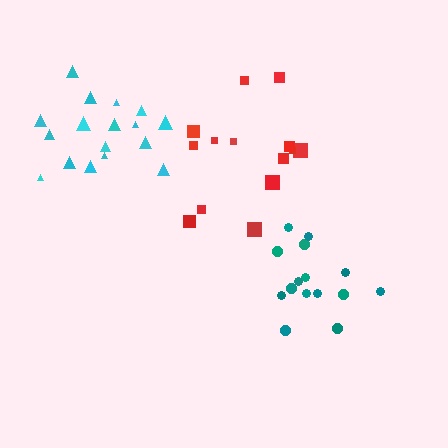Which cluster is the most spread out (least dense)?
Red.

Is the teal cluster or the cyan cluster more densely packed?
Teal.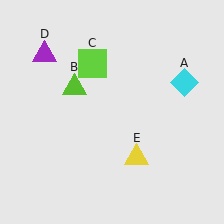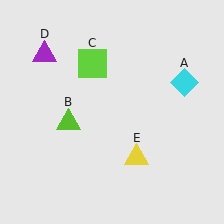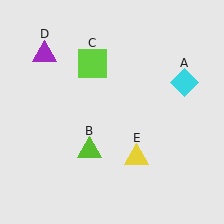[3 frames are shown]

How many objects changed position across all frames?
1 object changed position: lime triangle (object B).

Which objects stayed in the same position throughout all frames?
Cyan diamond (object A) and lime square (object C) and purple triangle (object D) and yellow triangle (object E) remained stationary.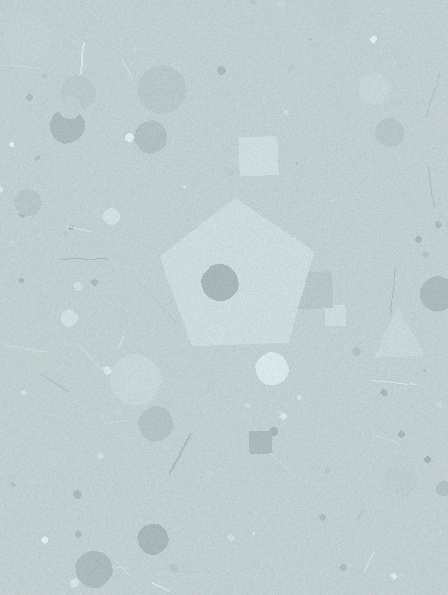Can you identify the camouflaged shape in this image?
The camouflaged shape is a pentagon.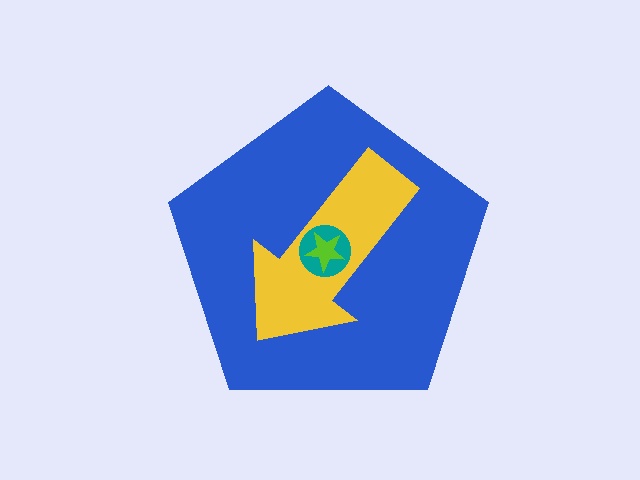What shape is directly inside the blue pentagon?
The yellow arrow.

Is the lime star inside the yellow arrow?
Yes.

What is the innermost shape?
The lime star.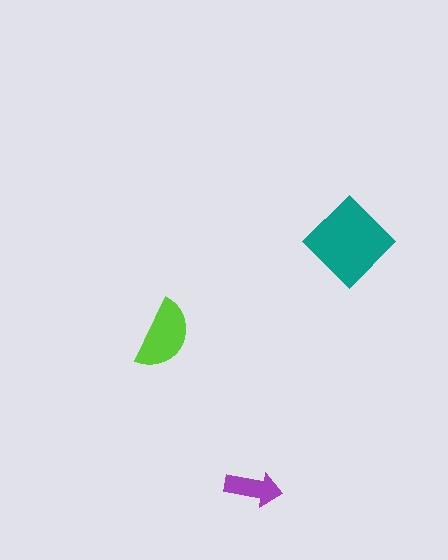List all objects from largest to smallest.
The teal diamond, the lime semicircle, the purple arrow.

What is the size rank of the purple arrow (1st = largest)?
3rd.